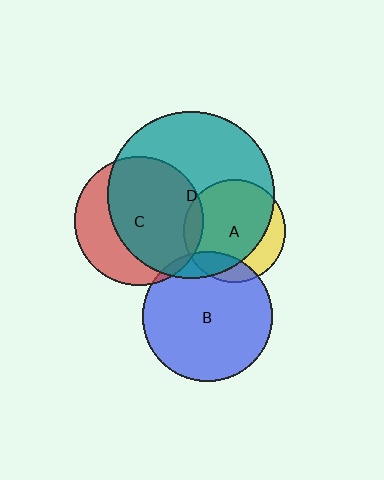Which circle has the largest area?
Circle D (teal).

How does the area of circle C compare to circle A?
Approximately 1.6 times.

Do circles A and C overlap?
Yes.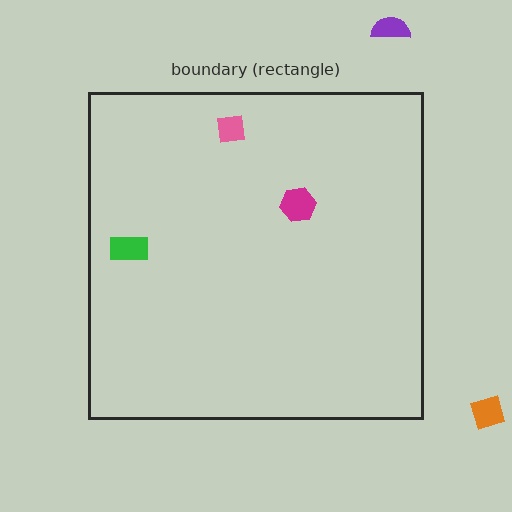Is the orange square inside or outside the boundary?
Outside.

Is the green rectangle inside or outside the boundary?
Inside.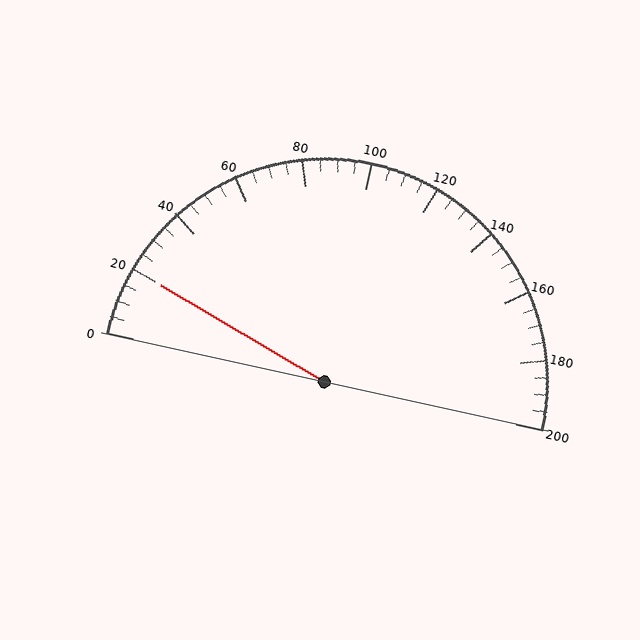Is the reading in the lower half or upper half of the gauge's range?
The reading is in the lower half of the range (0 to 200).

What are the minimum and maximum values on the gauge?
The gauge ranges from 0 to 200.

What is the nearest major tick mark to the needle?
The nearest major tick mark is 20.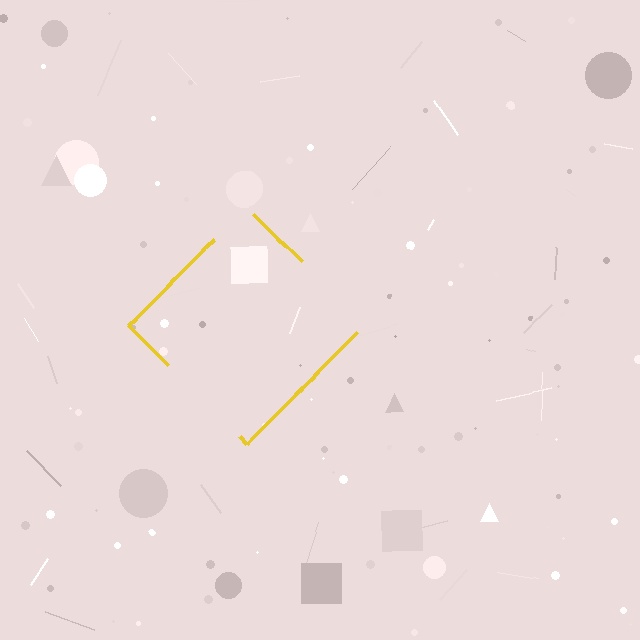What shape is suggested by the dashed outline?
The dashed outline suggests a diamond.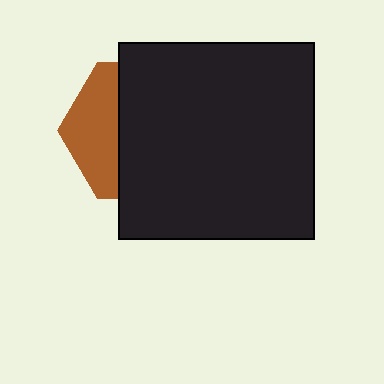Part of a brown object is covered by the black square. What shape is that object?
It is a hexagon.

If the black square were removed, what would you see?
You would see the complete brown hexagon.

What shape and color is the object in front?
The object in front is a black square.